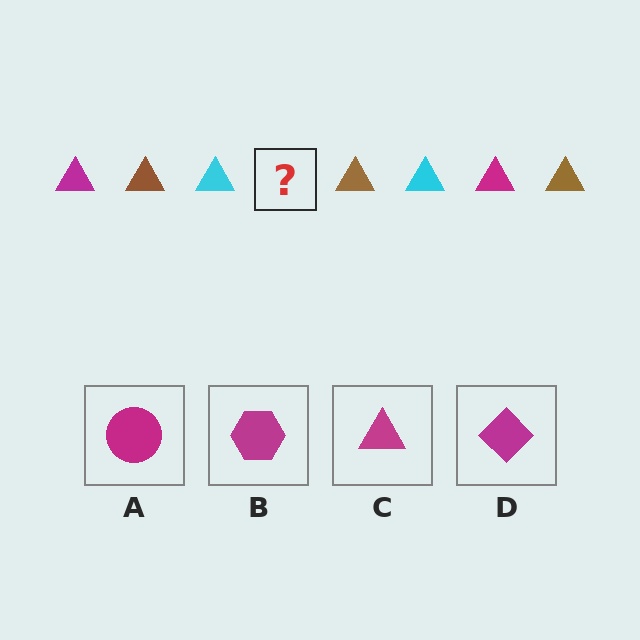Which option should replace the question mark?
Option C.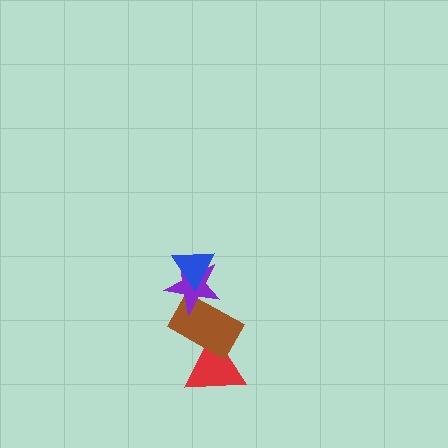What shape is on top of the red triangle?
The brown rectangle is on top of the red triangle.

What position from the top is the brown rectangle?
The brown rectangle is 3rd from the top.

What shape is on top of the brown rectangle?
The purple star is on top of the brown rectangle.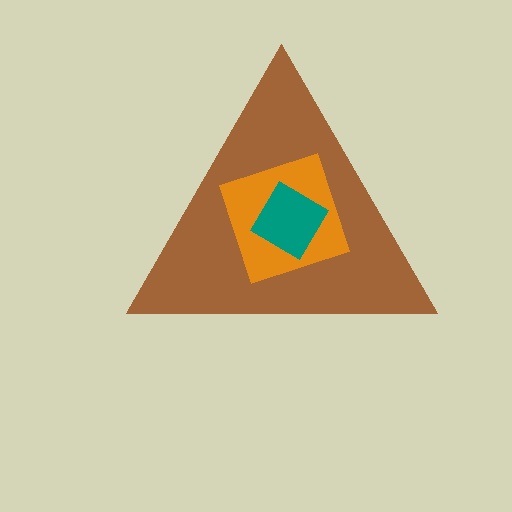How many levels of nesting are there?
3.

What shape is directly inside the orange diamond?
The teal diamond.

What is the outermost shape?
The brown triangle.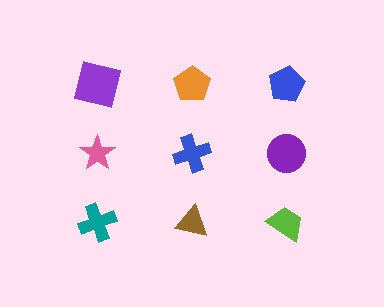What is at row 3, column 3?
A lime trapezoid.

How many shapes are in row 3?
3 shapes.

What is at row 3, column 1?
A teal cross.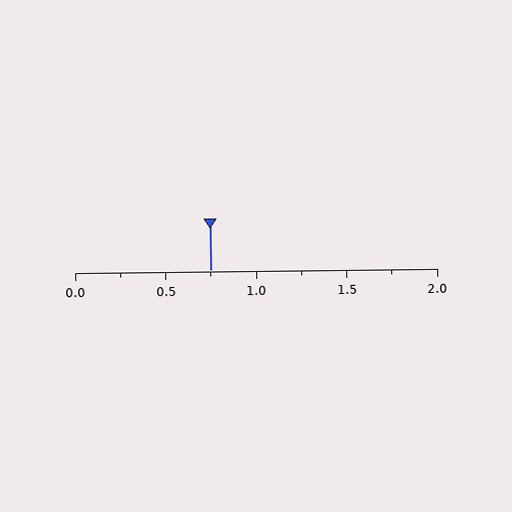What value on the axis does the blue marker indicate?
The marker indicates approximately 0.75.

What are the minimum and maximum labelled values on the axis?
The axis runs from 0.0 to 2.0.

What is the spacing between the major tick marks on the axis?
The major ticks are spaced 0.5 apart.